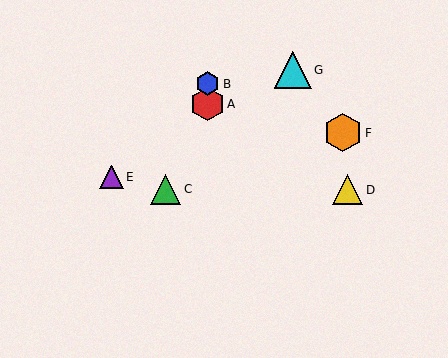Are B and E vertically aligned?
No, B is at x≈207 and E is at x≈112.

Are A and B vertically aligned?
Yes, both are at x≈207.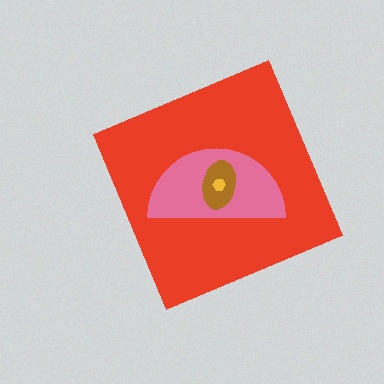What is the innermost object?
The yellow hexagon.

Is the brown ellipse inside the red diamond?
Yes.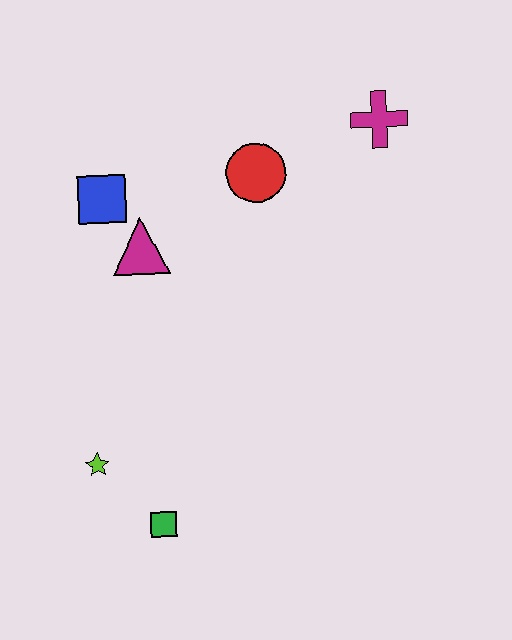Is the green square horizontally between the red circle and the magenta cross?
No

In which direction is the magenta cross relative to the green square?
The magenta cross is above the green square.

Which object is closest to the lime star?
The green square is closest to the lime star.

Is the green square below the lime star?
Yes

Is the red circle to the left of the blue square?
No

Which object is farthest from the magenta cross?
The green square is farthest from the magenta cross.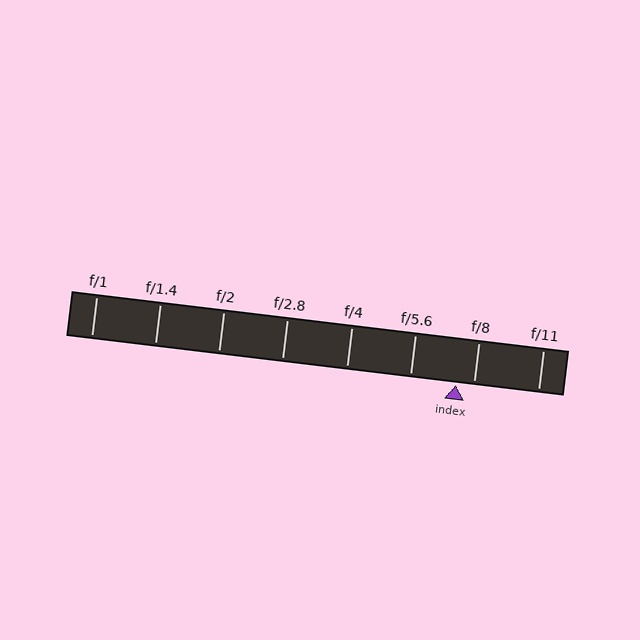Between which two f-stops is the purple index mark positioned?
The index mark is between f/5.6 and f/8.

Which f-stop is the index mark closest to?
The index mark is closest to f/8.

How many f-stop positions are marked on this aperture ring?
There are 8 f-stop positions marked.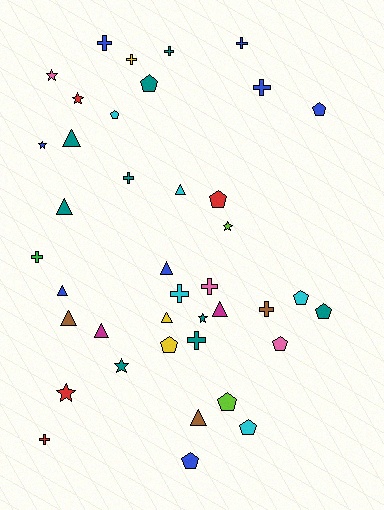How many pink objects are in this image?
There are 3 pink objects.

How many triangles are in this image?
There are 10 triangles.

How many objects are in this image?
There are 40 objects.